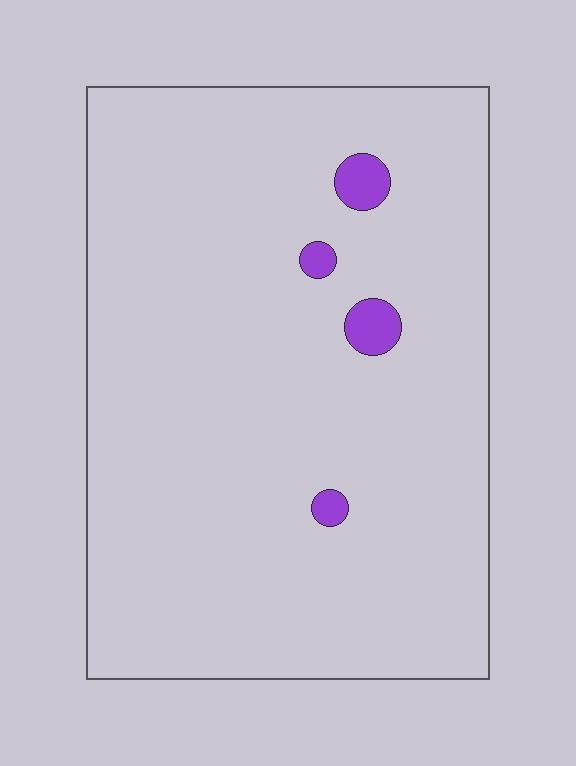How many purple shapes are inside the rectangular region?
4.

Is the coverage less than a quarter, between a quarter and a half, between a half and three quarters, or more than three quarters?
Less than a quarter.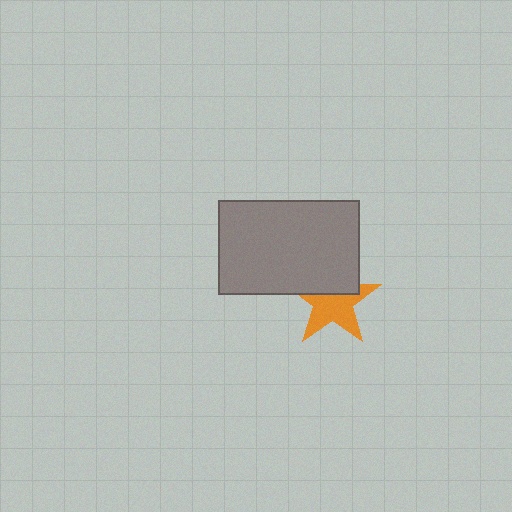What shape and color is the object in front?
The object in front is a gray rectangle.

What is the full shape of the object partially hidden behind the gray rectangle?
The partially hidden object is an orange star.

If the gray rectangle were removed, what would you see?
You would see the complete orange star.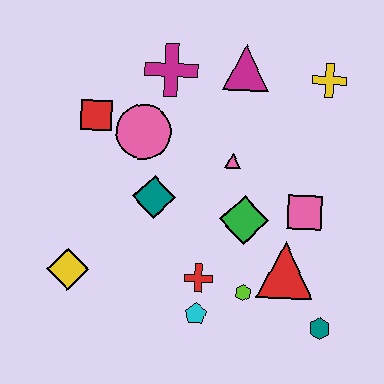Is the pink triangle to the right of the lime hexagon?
No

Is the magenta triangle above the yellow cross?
Yes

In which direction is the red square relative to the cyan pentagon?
The red square is above the cyan pentagon.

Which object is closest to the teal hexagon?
The red triangle is closest to the teal hexagon.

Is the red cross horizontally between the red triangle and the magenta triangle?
No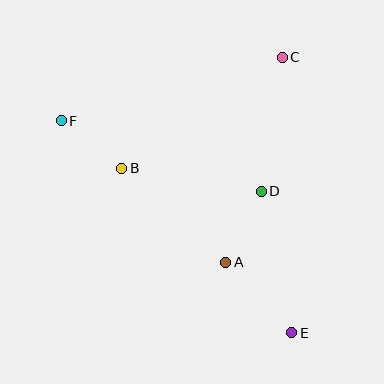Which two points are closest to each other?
Points B and F are closest to each other.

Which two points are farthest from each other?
Points E and F are farthest from each other.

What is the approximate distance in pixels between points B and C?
The distance between B and C is approximately 195 pixels.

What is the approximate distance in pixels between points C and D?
The distance between C and D is approximately 136 pixels.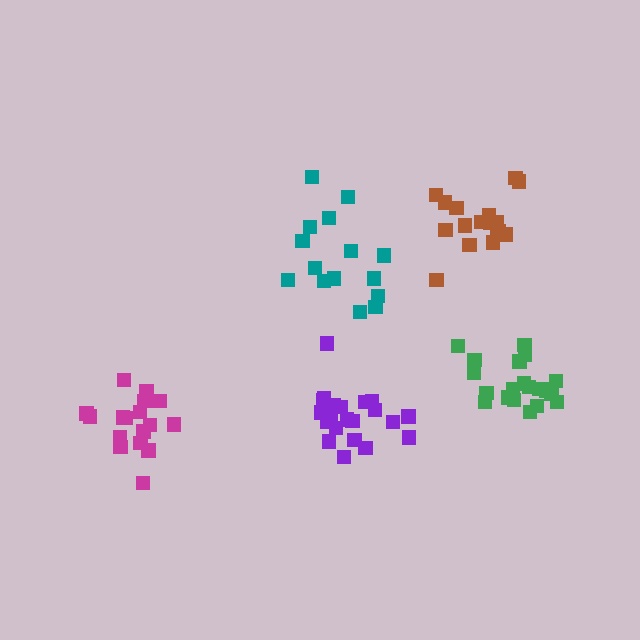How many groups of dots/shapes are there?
There are 5 groups.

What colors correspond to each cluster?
The clusters are colored: purple, magenta, teal, brown, green.